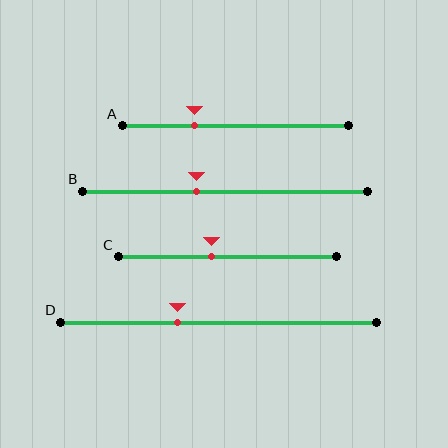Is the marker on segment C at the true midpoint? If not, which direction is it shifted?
No, the marker on segment C is shifted to the left by about 7% of the segment length.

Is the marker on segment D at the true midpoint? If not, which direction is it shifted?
No, the marker on segment D is shifted to the left by about 13% of the segment length.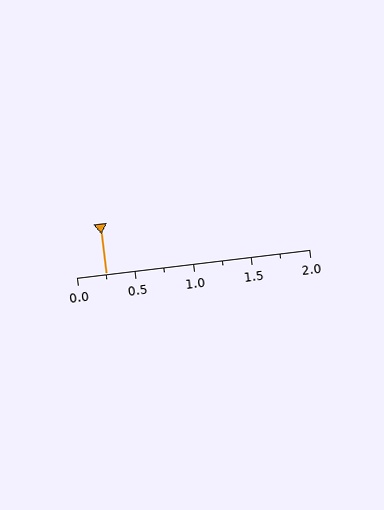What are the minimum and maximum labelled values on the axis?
The axis runs from 0.0 to 2.0.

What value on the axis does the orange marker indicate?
The marker indicates approximately 0.25.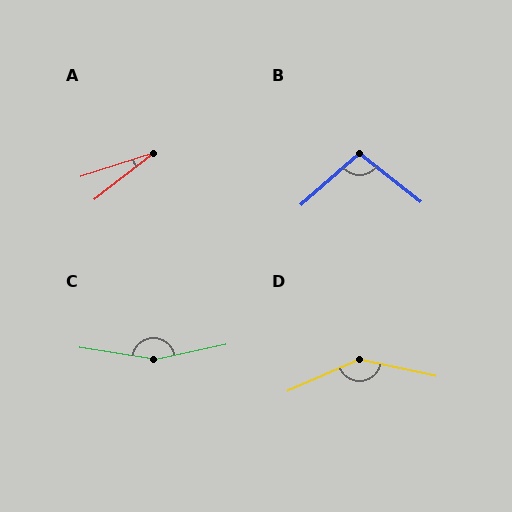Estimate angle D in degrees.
Approximately 144 degrees.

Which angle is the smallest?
A, at approximately 20 degrees.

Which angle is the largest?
C, at approximately 159 degrees.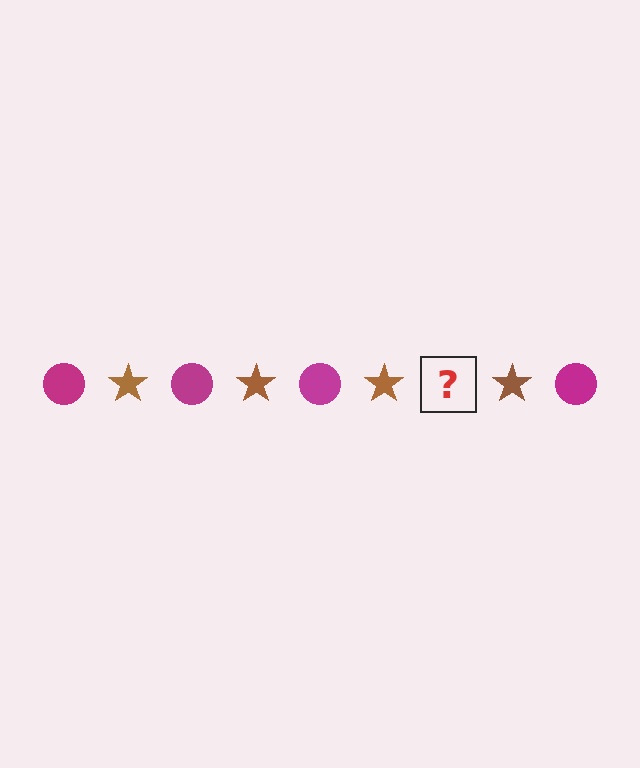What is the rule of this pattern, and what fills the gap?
The rule is that the pattern alternates between magenta circle and brown star. The gap should be filled with a magenta circle.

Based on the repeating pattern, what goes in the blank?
The blank should be a magenta circle.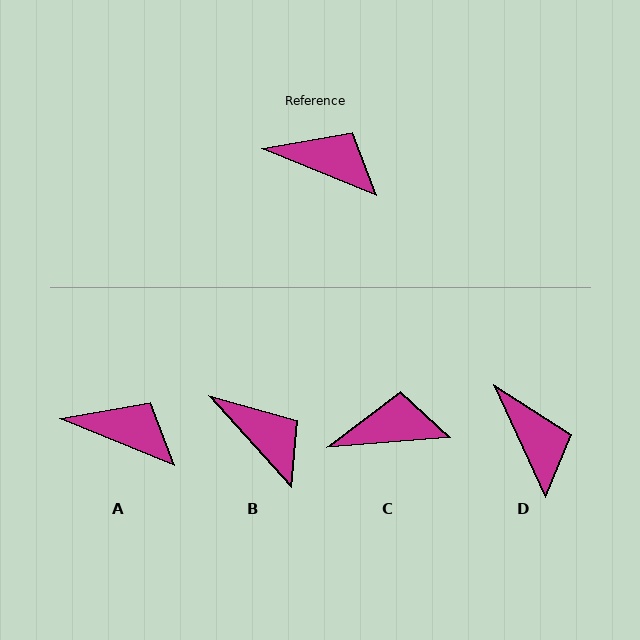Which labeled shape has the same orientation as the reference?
A.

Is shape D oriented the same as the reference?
No, it is off by about 43 degrees.